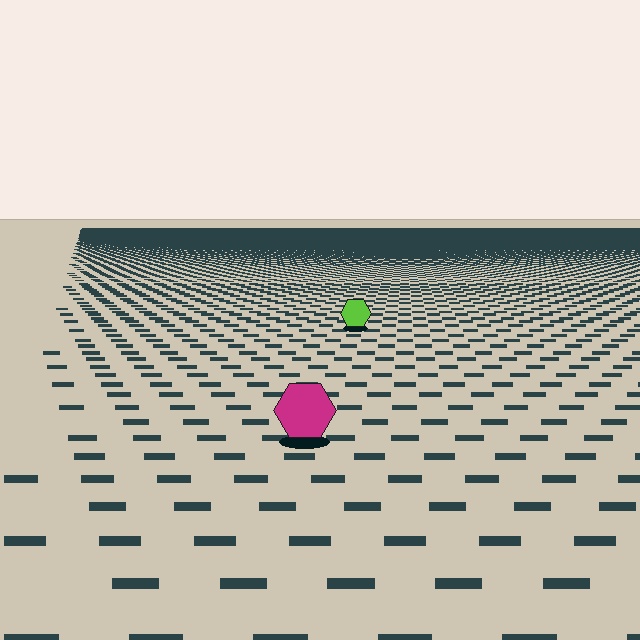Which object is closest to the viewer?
The magenta hexagon is closest. The texture marks near it are larger and more spread out.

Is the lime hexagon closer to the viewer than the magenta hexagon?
No. The magenta hexagon is closer — you can tell from the texture gradient: the ground texture is coarser near it.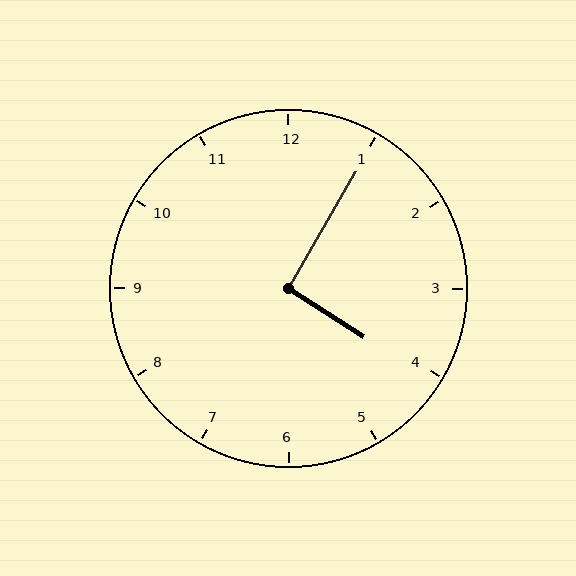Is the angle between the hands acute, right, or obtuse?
It is right.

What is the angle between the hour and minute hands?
Approximately 92 degrees.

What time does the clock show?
4:05.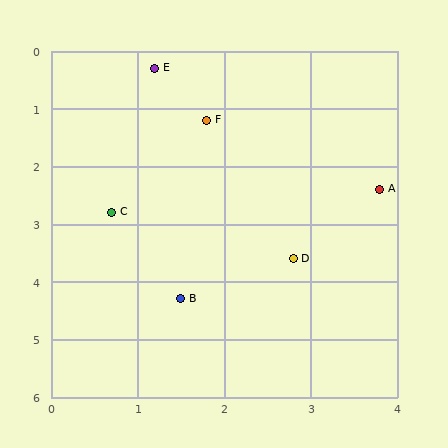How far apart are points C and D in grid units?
Points C and D are about 2.2 grid units apart.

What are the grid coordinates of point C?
Point C is at approximately (0.7, 2.8).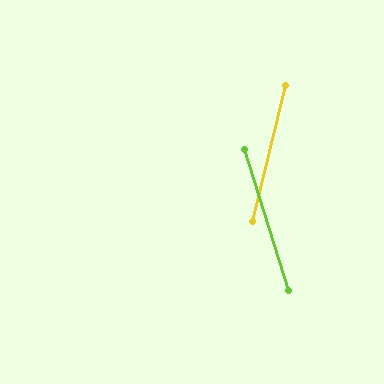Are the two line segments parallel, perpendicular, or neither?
Neither parallel nor perpendicular — they differ by about 31°.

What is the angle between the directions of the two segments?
Approximately 31 degrees.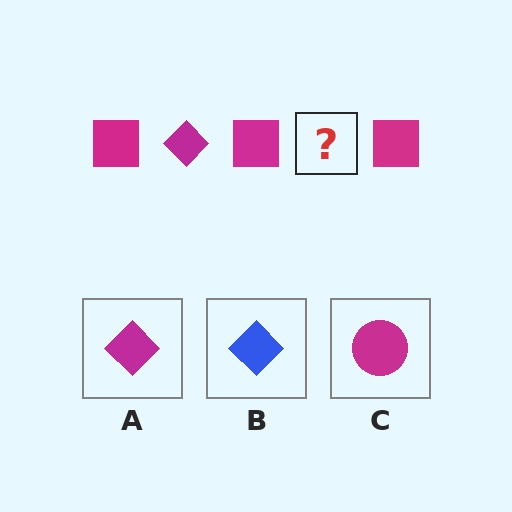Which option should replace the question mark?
Option A.